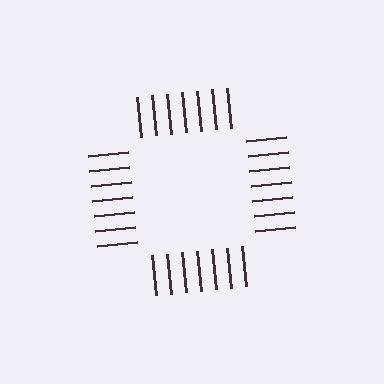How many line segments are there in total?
28 — 7 along each of the 4 edges.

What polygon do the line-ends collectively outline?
An illusory square — the line segments terminate on its edges but no continuous stroke is drawn.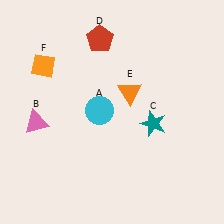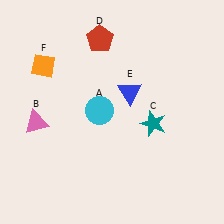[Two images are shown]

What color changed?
The triangle (E) changed from orange in Image 1 to blue in Image 2.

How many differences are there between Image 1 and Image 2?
There is 1 difference between the two images.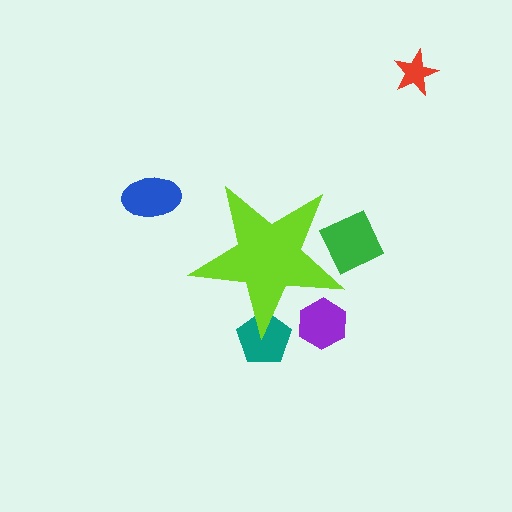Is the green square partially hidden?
Yes, the green square is partially hidden behind the lime star.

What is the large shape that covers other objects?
A lime star.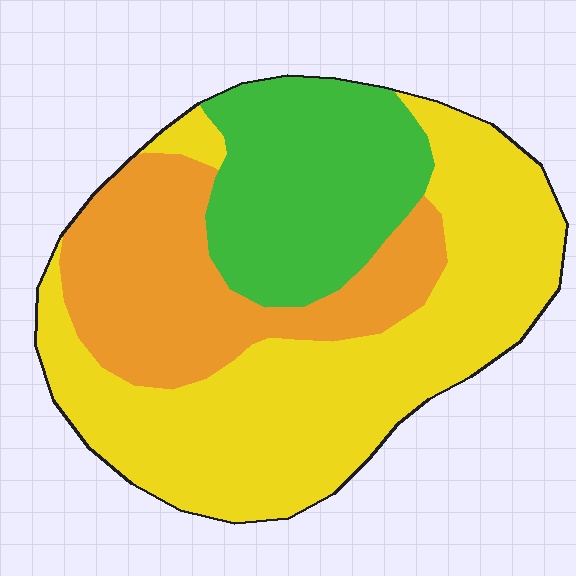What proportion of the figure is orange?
Orange takes up about one quarter (1/4) of the figure.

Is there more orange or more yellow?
Yellow.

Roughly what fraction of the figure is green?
Green takes up between a sixth and a third of the figure.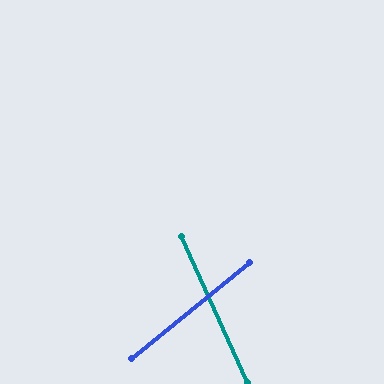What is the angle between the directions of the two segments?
Approximately 75 degrees.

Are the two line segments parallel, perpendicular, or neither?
Neither parallel nor perpendicular — they differ by about 75°.